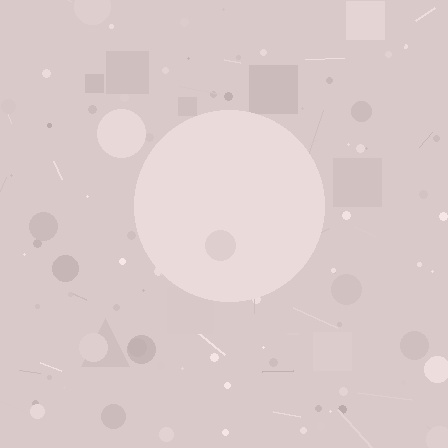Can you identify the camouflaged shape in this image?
The camouflaged shape is a circle.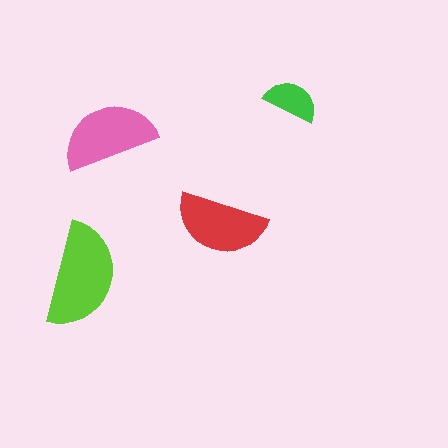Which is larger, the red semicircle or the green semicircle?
The red one.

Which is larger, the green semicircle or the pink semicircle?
The pink one.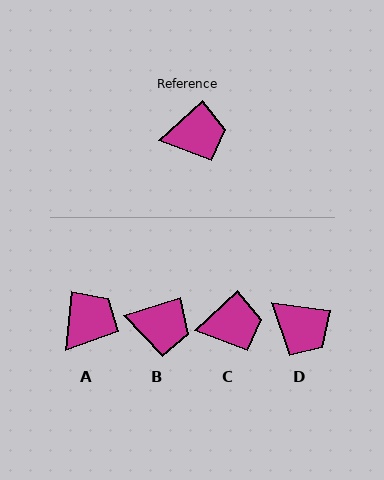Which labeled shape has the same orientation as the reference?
C.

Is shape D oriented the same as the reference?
No, it is off by about 51 degrees.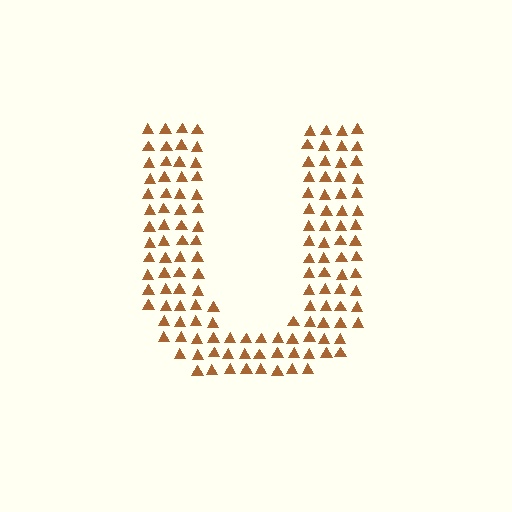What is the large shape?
The large shape is the letter U.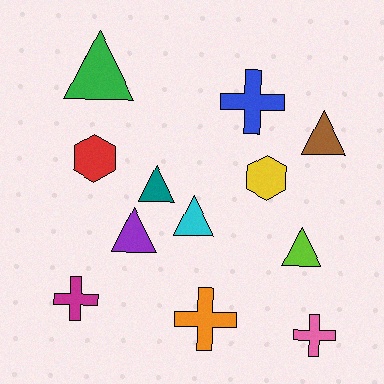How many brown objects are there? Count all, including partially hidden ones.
There is 1 brown object.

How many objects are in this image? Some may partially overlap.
There are 12 objects.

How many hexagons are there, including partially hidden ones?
There are 2 hexagons.